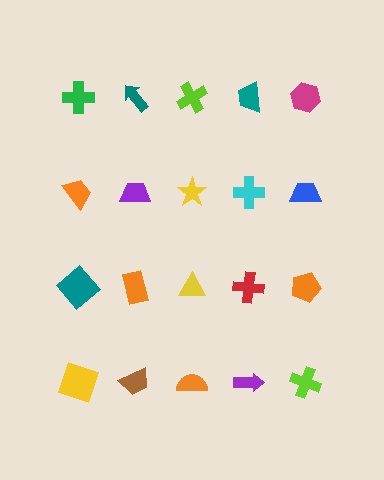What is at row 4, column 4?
A purple arrow.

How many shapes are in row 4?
5 shapes.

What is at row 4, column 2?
A brown trapezoid.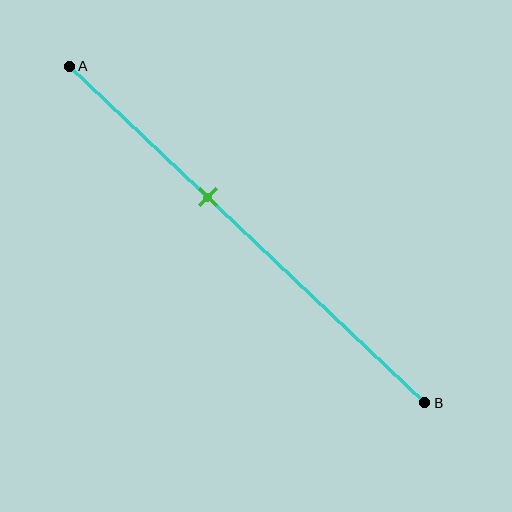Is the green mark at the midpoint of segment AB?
No, the mark is at about 40% from A, not at the 50% midpoint.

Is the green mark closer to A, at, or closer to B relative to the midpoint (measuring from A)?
The green mark is closer to point A than the midpoint of segment AB.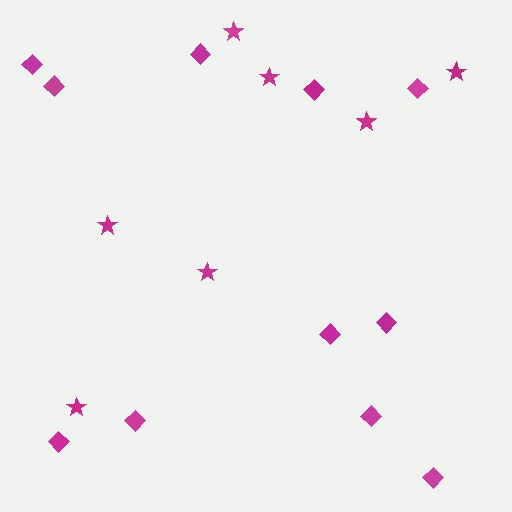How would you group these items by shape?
There are 2 groups: one group of diamonds (11) and one group of stars (7).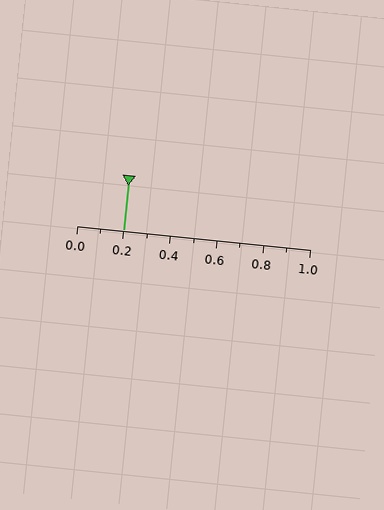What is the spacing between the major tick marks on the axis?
The major ticks are spaced 0.2 apart.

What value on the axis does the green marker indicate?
The marker indicates approximately 0.2.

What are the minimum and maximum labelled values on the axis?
The axis runs from 0.0 to 1.0.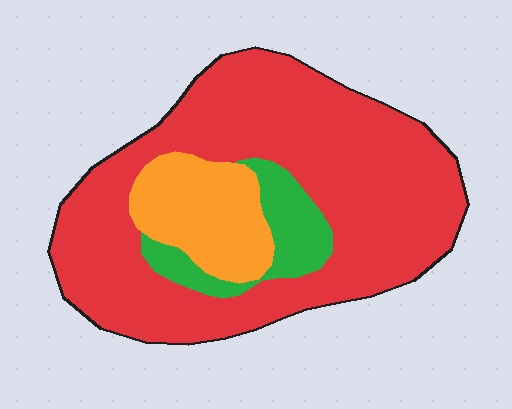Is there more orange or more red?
Red.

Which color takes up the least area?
Green, at roughly 10%.